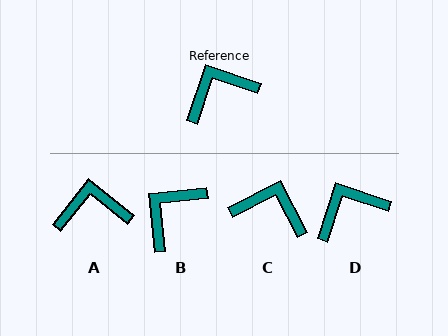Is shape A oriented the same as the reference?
No, it is off by about 21 degrees.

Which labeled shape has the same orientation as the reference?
D.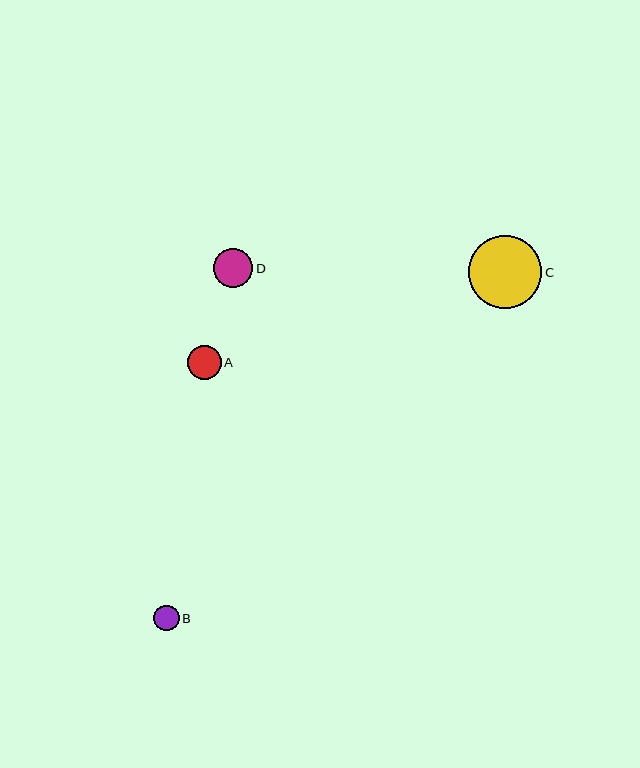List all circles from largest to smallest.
From largest to smallest: C, D, A, B.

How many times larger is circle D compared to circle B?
Circle D is approximately 1.6 times the size of circle B.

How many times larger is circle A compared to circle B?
Circle A is approximately 1.4 times the size of circle B.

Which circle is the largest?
Circle C is the largest with a size of approximately 74 pixels.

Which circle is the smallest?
Circle B is the smallest with a size of approximately 25 pixels.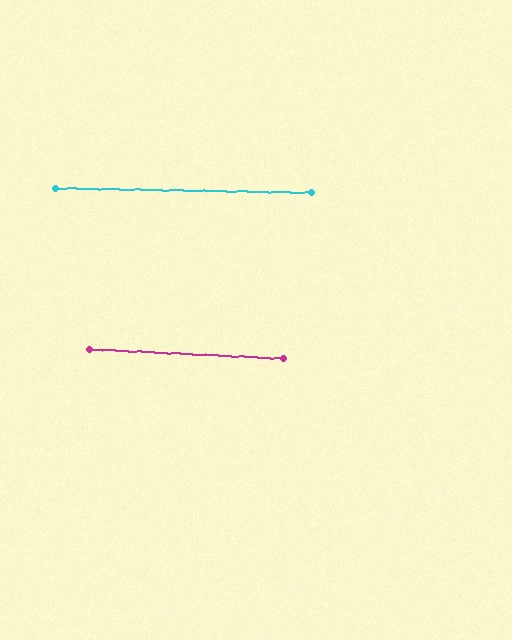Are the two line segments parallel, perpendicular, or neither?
Parallel — their directions differ by only 1.8°.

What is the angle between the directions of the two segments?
Approximately 2 degrees.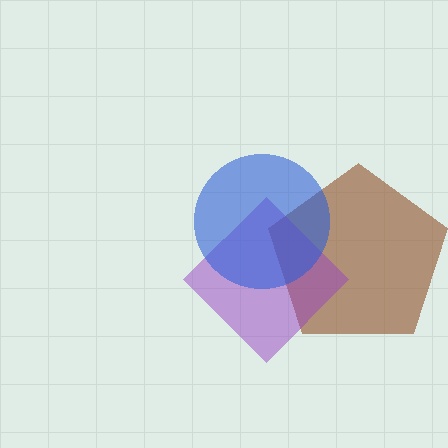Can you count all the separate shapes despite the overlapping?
Yes, there are 3 separate shapes.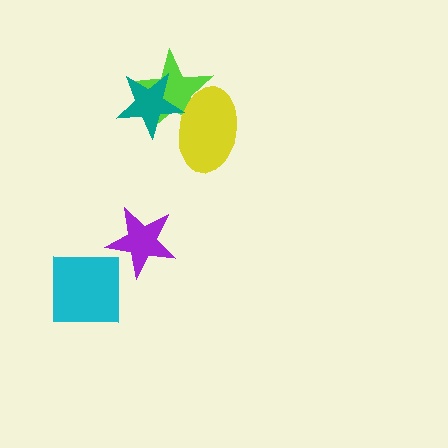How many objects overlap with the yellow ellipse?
2 objects overlap with the yellow ellipse.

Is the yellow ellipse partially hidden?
Yes, it is partially covered by another shape.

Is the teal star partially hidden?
No, no other shape covers it.